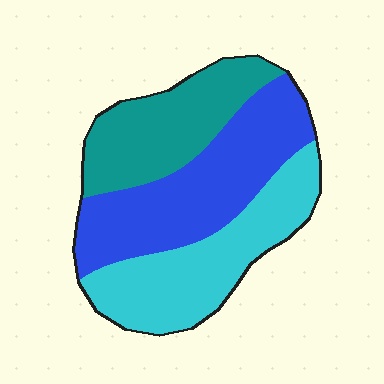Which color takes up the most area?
Blue, at roughly 40%.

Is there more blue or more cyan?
Blue.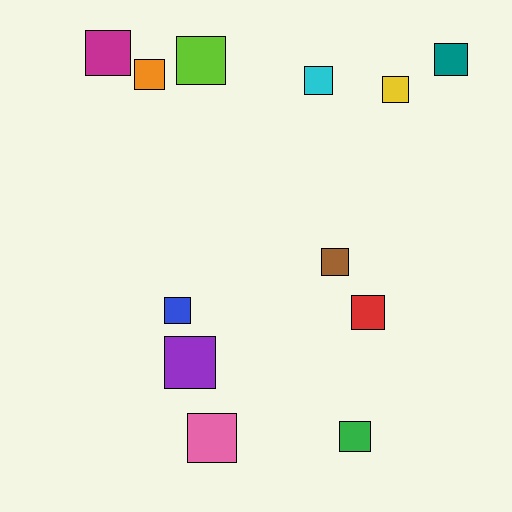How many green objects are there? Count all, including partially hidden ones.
There is 1 green object.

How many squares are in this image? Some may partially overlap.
There are 12 squares.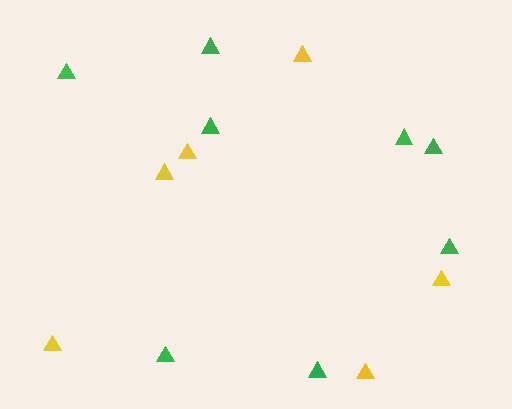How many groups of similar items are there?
There are 2 groups: one group of yellow triangles (6) and one group of green triangles (8).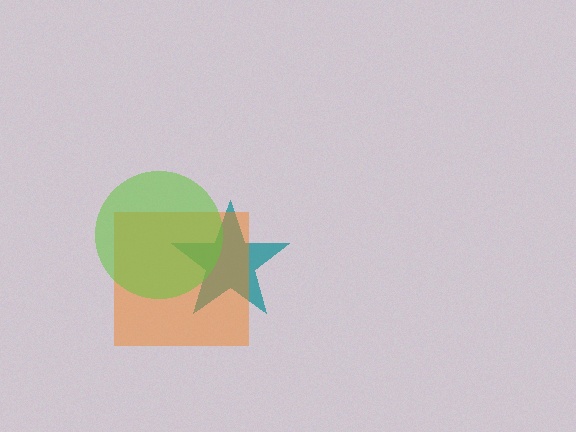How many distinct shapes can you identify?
There are 3 distinct shapes: a teal star, an orange square, a lime circle.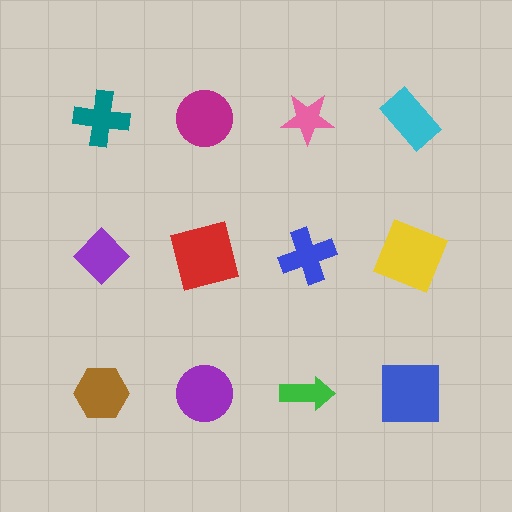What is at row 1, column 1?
A teal cross.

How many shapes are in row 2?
4 shapes.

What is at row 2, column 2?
A red square.